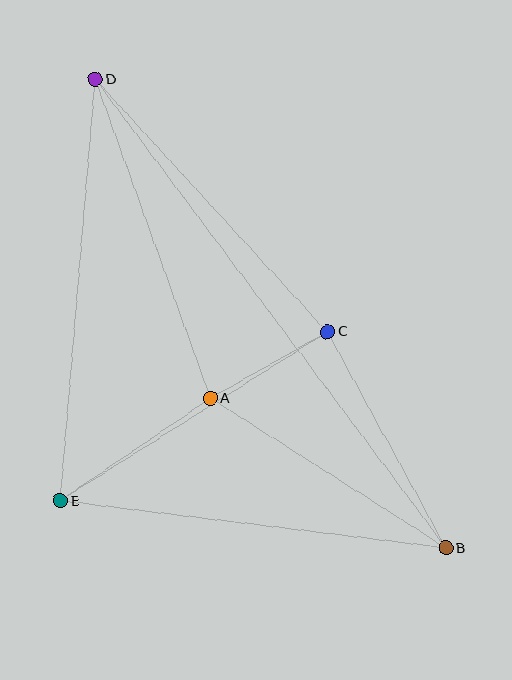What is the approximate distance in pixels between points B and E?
The distance between B and E is approximately 388 pixels.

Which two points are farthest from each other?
Points B and D are farthest from each other.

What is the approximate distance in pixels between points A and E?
The distance between A and E is approximately 182 pixels.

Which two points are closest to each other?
Points A and C are closest to each other.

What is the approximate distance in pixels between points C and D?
The distance between C and D is approximately 343 pixels.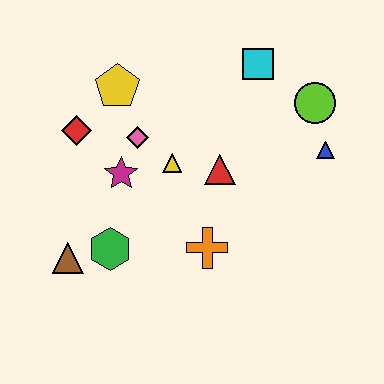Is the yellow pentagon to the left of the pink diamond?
Yes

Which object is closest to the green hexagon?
The brown triangle is closest to the green hexagon.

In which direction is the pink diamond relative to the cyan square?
The pink diamond is to the left of the cyan square.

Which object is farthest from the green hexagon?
The lime circle is farthest from the green hexagon.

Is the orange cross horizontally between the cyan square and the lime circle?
No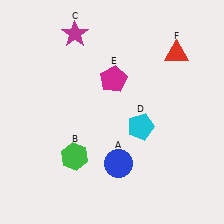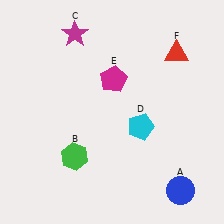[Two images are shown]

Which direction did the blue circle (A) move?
The blue circle (A) moved right.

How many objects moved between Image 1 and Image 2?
1 object moved between the two images.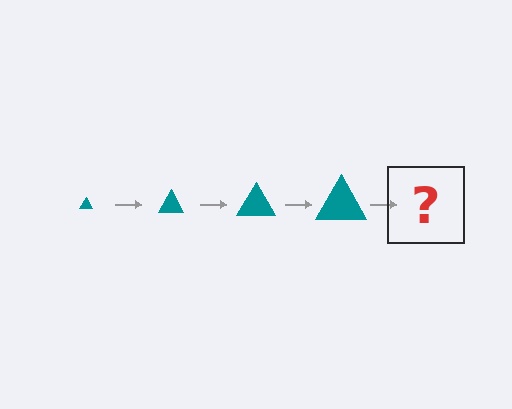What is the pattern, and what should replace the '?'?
The pattern is that the triangle gets progressively larger each step. The '?' should be a teal triangle, larger than the previous one.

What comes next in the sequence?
The next element should be a teal triangle, larger than the previous one.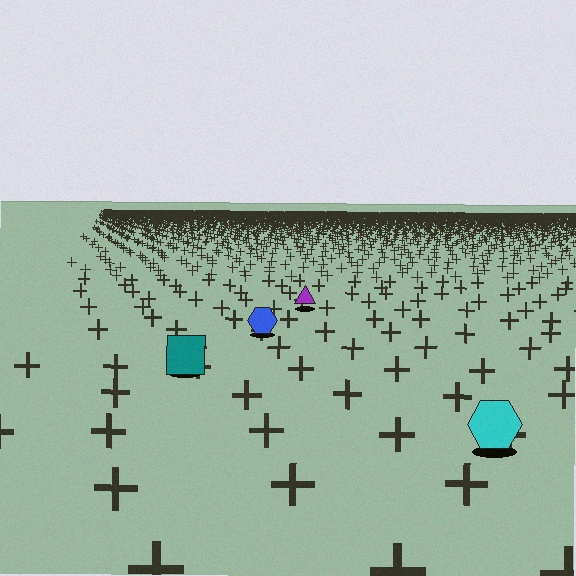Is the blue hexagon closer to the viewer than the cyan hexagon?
No. The cyan hexagon is closer — you can tell from the texture gradient: the ground texture is coarser near it.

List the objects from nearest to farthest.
From nearest to farthest: the cyan hexagon, the teal square, the blue hexagon, the purple triangle.